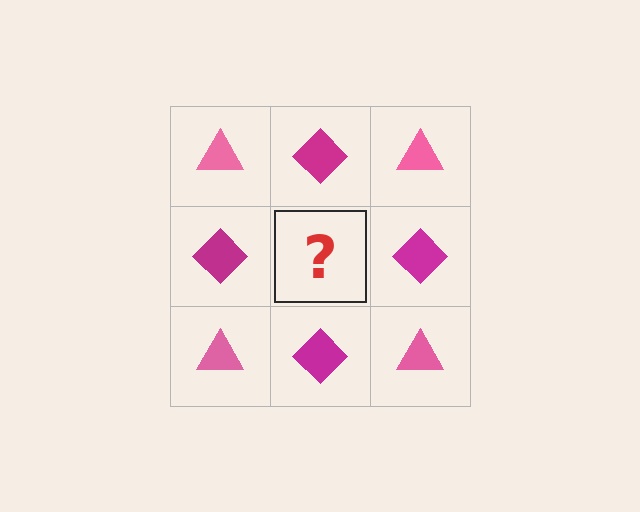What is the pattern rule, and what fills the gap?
The rule is that it alternates pink triangle and magenta diamond in a checkerboard pattern. The gap should be filled with a pink triangle.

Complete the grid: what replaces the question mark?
The question mark should be replaced with a pink triangle.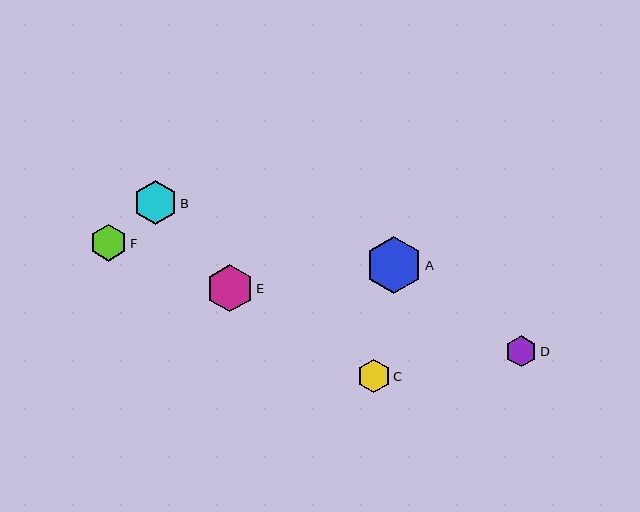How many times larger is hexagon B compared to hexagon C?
Hexagon B is approximately 1.3 times the size of hexagon C.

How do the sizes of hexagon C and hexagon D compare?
Hexagon C and hexagon D are approximately the same size.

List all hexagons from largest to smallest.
From largest to smallest: A, E, B, F, C, D.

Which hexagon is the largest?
Hexagon A is the largest with a size of approximately 57 pixels.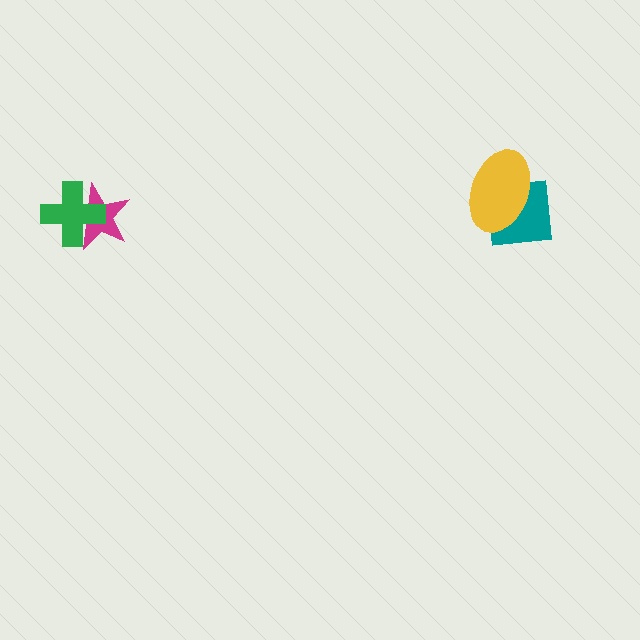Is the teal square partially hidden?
Yes, it is partially covered by another shape.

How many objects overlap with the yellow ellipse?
1 object overlaps with the yellow ellipse.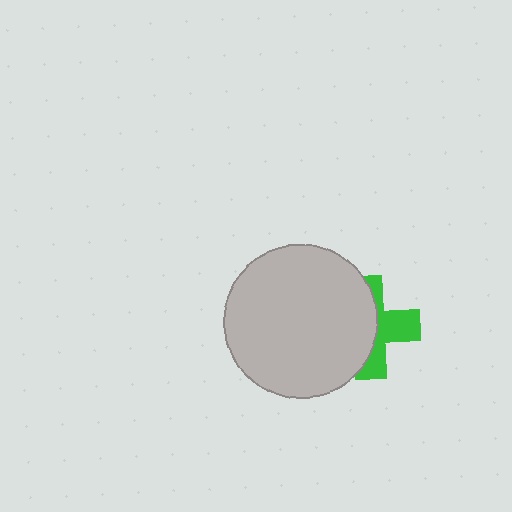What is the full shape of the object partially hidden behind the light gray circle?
The partially hidden object is a green cross.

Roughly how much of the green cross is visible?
About half of it is visible (roughly 46%).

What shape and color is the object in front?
The object in front is a light gray circle.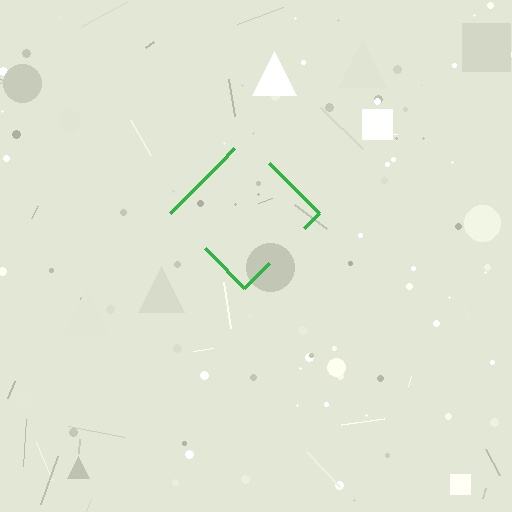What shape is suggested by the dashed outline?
The dashed outline suggests a diamond.